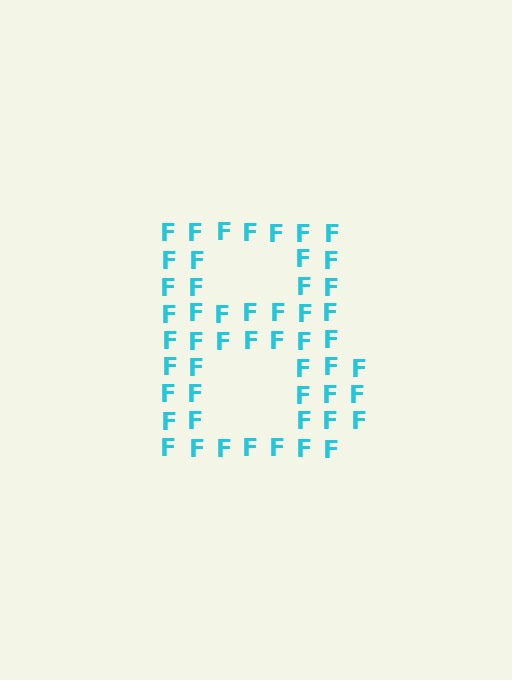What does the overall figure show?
The overall figure shows the letter B.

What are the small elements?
The small elements are letter F's.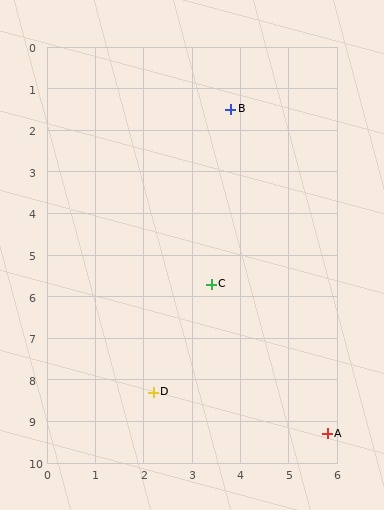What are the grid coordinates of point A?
Point A is at approximately (5.8, 9.3).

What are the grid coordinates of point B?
Point B is at approximately (3.8, 1.5).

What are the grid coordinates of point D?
Point D is at approximately (2.2, 8.3).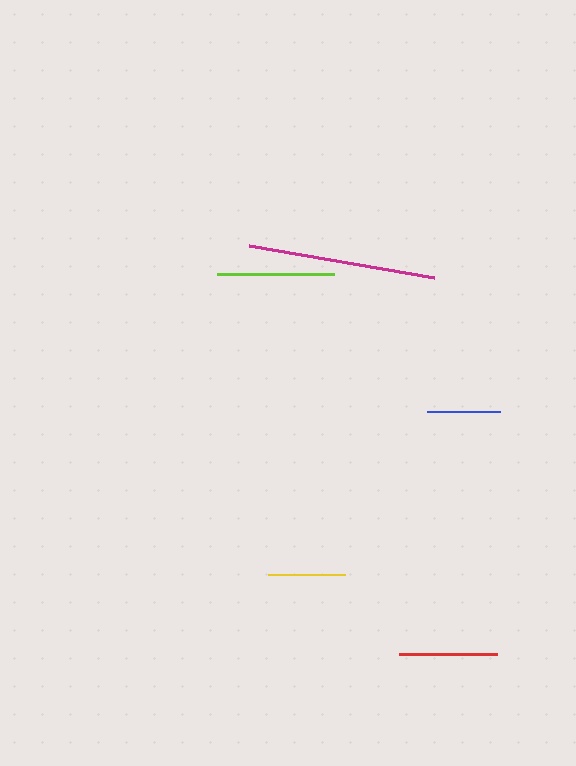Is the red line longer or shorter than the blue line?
The red line is longer than the blue line.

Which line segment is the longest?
The magenta line is the longest at approximately 188 pixels.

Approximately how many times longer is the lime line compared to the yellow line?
The lime line is approximately 1.5 times the length of the yellow line.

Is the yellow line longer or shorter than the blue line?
The yellow line is longer than the blue line.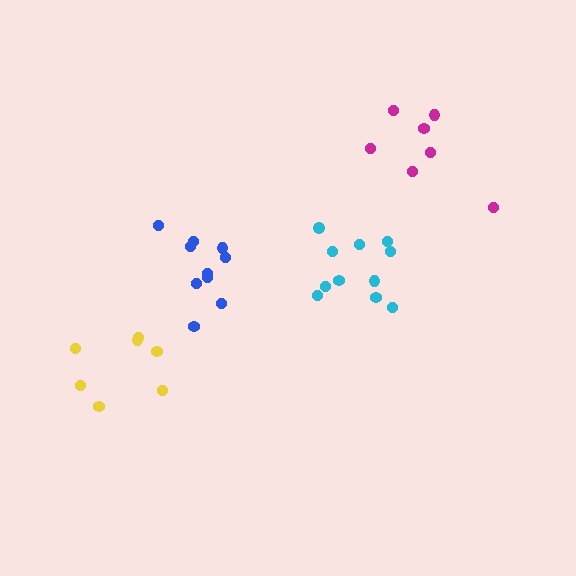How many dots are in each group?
Group 1: 7 dots, Group 2: 11 dots, Group 3: 10 dots, Group 4: 7 dots (35 total).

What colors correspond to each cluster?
The clusters are colored: yellow, cyan, blue, magenta.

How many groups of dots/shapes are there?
There are 4 groups.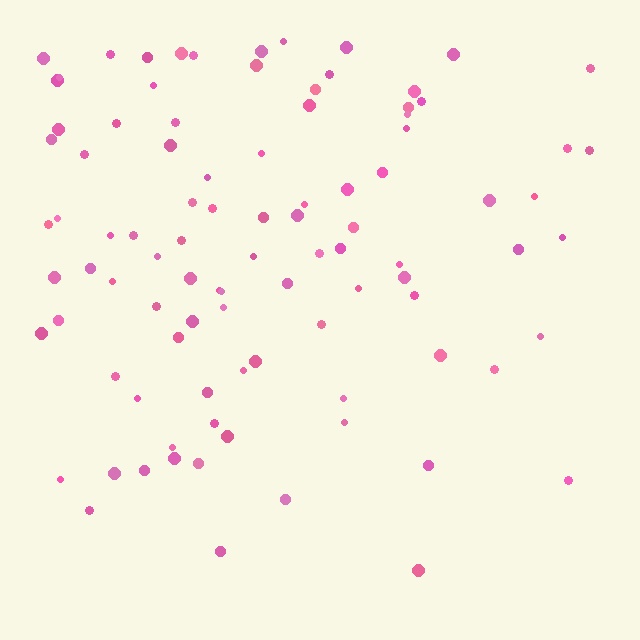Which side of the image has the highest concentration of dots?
The top.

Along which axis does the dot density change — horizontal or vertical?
Vertical.